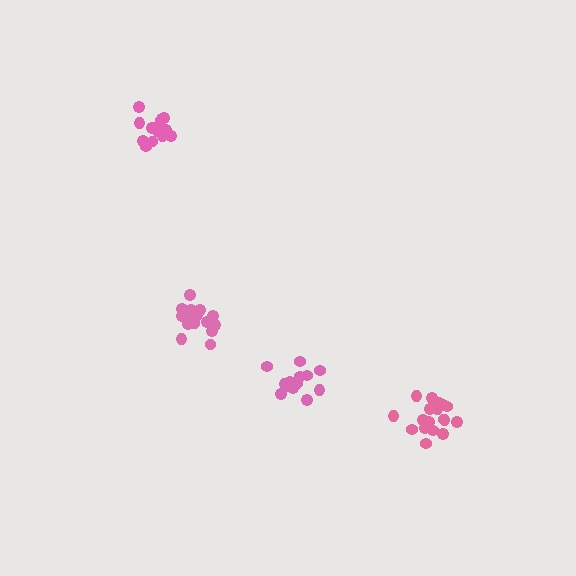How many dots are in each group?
Group 1: 16 dots, Group 2: 13 dots, Group 3: 18 dots, Group 4: 14 dots (61 total).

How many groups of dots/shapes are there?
There are 4 groups.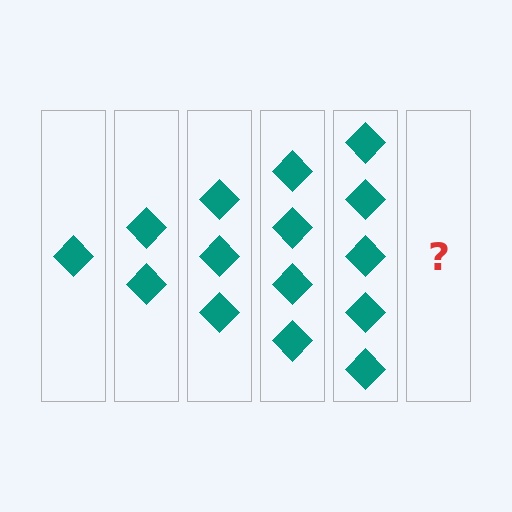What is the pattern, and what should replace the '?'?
The pattern is that each step adds one more diamond. The '?' should be 6 diamonds.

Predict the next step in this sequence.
The next step is 6 diamonds.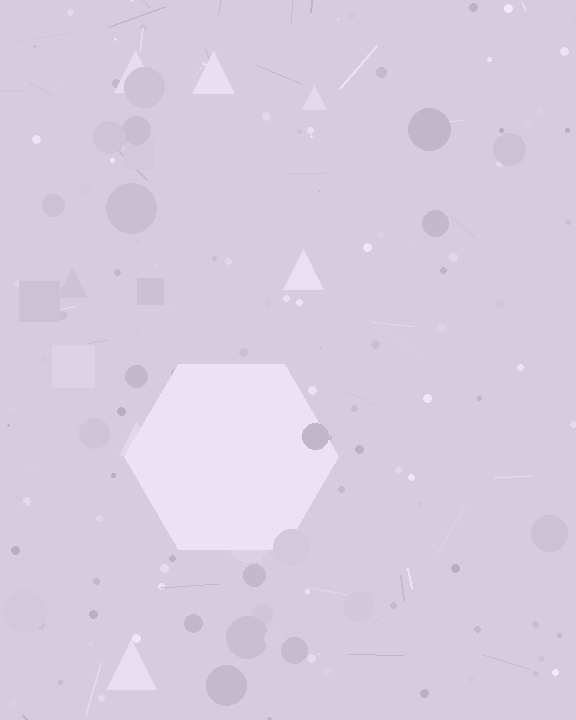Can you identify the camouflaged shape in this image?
The camouflaged shape is a hexagon.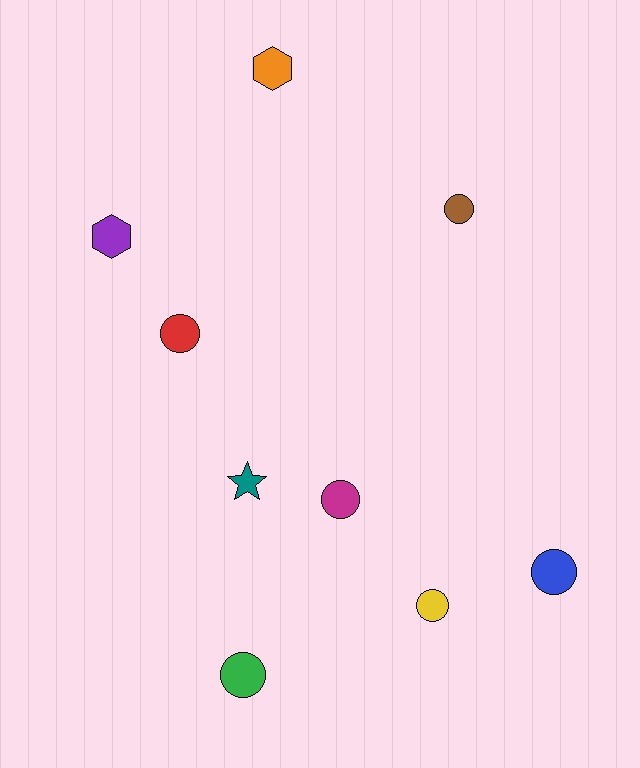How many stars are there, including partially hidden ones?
There is 1 star.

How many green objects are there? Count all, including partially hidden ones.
There is 1 green object.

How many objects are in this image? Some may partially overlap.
There are 9 objects.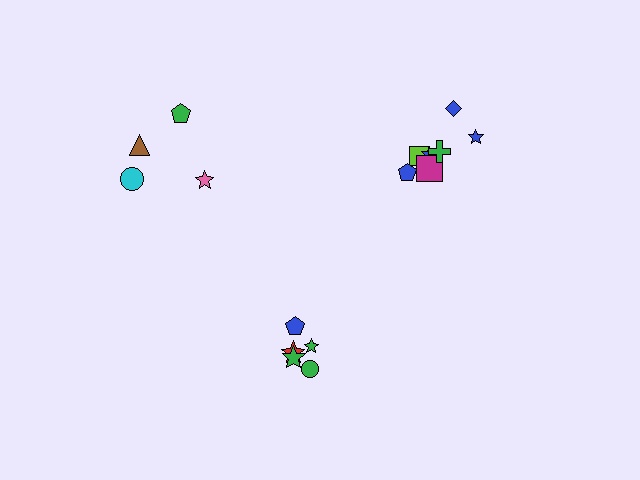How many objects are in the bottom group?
There are 5 objects.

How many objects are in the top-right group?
There are 7 objects.